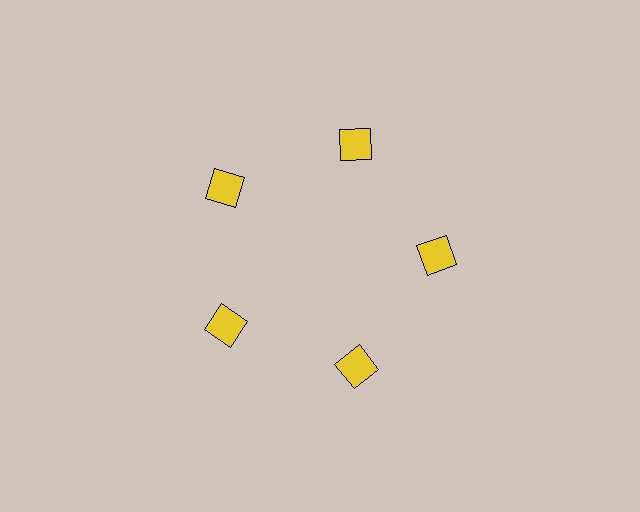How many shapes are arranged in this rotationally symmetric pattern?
There are 5 shapes, arranged in 5 groups of 1.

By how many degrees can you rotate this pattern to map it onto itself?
The pattern maps onto itself every 72 degrees of rotation.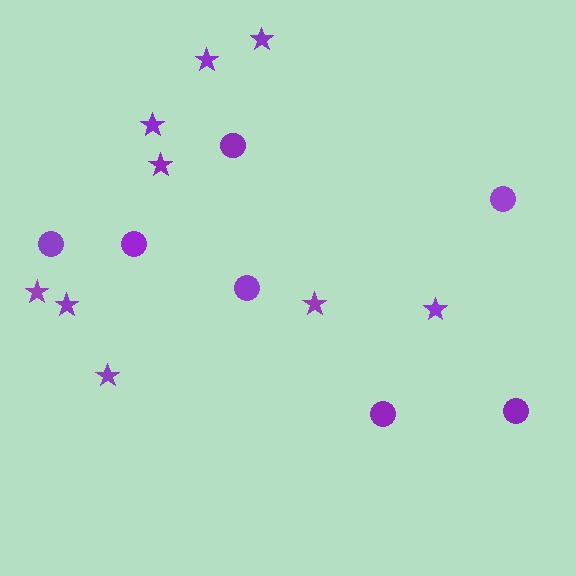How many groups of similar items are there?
There are 2 groups: one group of circles (7) and one group of stars (9).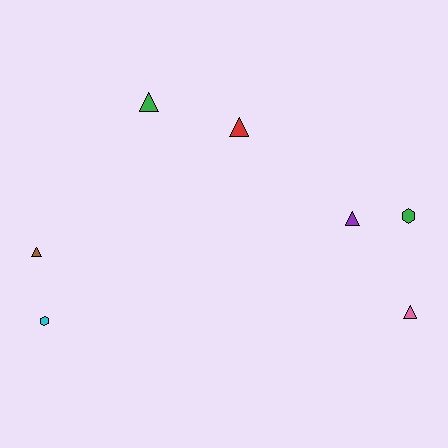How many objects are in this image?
There are 7 objects.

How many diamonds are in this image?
There are no diamonds.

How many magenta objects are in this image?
There are no magenta objects.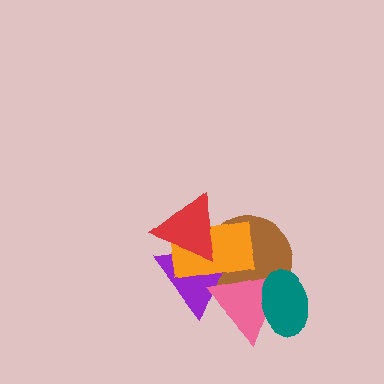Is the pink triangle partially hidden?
Yes, it is partially covered by another shape.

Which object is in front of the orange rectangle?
The red triangle is in front of the orange rectangle.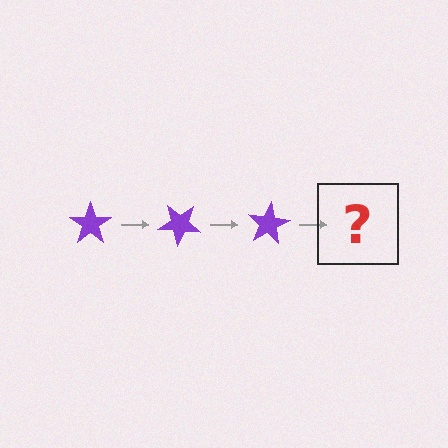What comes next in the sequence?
The next element should be a purple star rotated 120 degrees.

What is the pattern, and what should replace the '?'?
The pattern is that the star rotates 40 degrees each step. The '?' should be a purple star rotated 120 degrees.